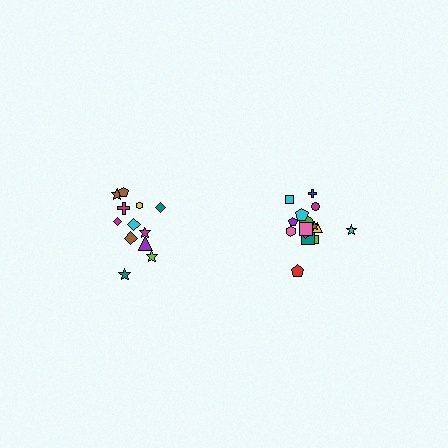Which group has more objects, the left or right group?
The right group.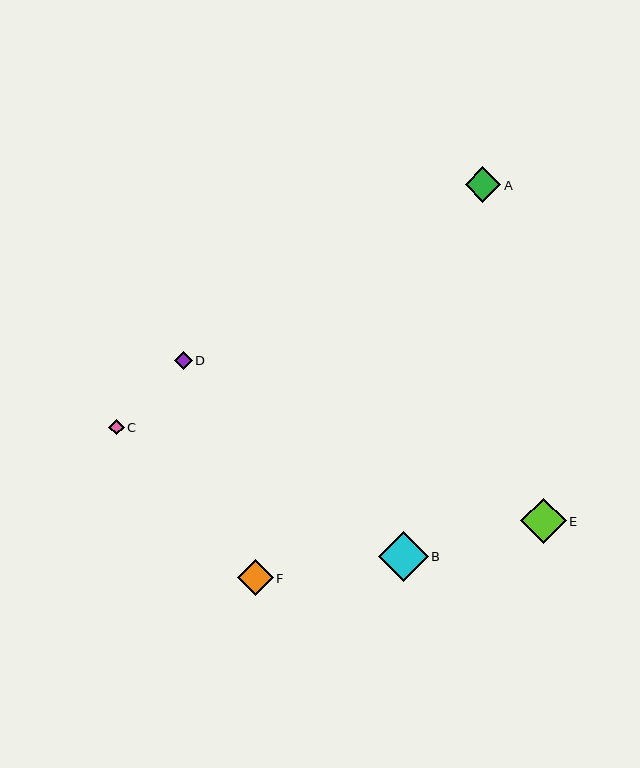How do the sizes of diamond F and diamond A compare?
Diamond F and diamond A are approximately the same size.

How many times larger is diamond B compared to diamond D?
Diamond B is approximately 2.8 times the size of diamond D.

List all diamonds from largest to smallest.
From largest to smallest: B, E, F, A, D, C.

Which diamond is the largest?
Diamond B is the largest with a size of approximately 50 pixels.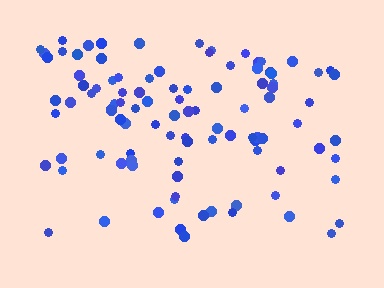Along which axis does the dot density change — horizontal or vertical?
Vertical.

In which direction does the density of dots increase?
From bottom to top, with the top side densest.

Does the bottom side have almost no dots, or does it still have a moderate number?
Still a moderate number, just noticeably fewer than the top.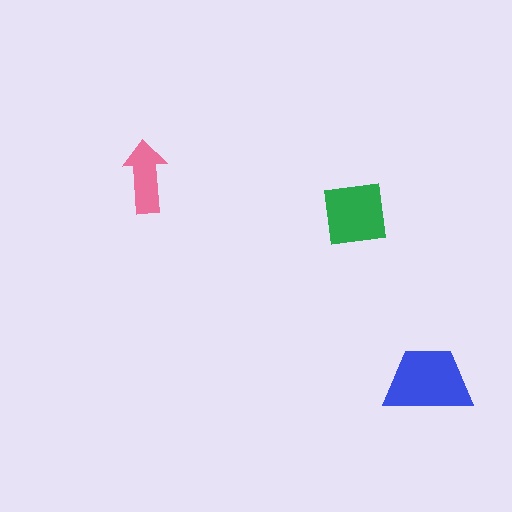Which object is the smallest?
The pink arrow.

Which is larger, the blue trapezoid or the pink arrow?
The blue trapezoid.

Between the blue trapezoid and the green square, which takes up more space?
The blue trapezoid.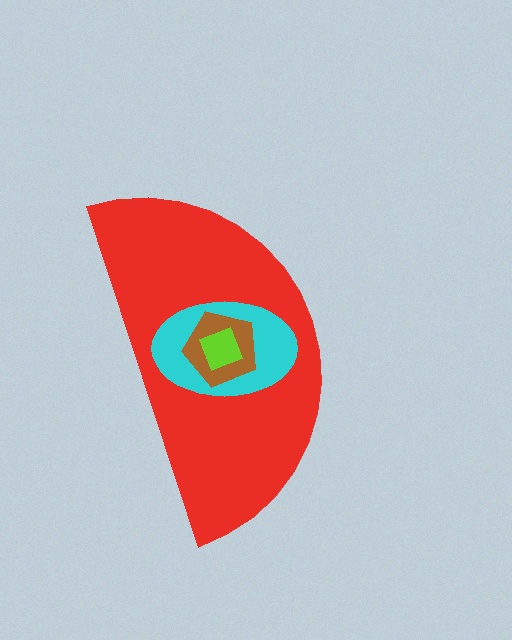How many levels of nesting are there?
4.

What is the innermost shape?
The lime square.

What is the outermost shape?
The red semicircle.